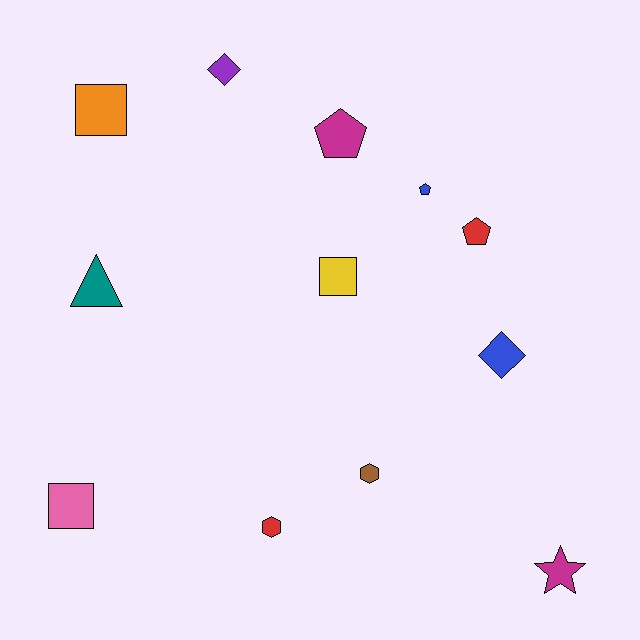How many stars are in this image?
There is 1 star.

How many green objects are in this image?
There are no green objects.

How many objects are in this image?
There are 12 objects.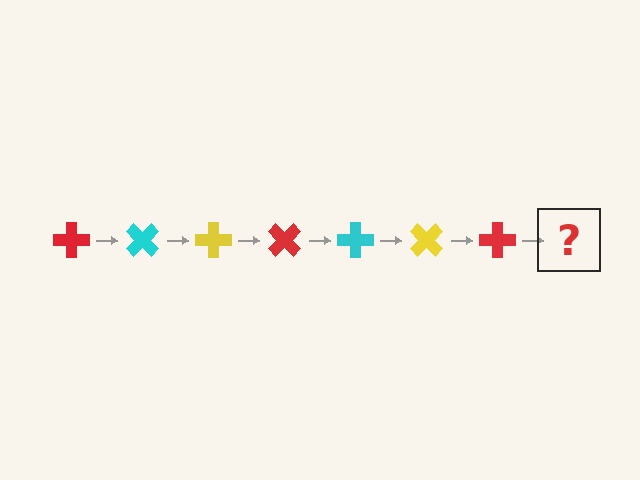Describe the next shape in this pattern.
It should be a cyan cross, rotated 315 degrees from the start.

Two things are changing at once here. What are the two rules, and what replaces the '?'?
The two rules are that it rotates 45 degrees each step and the color cycles through red, cyan, and yellow. The '?' should be a cyan cross, rotated 315 degrees from the start.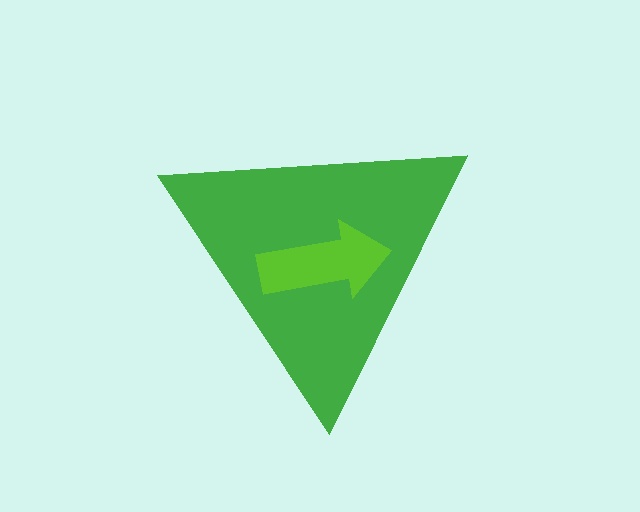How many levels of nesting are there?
2.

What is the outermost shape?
The green triangle.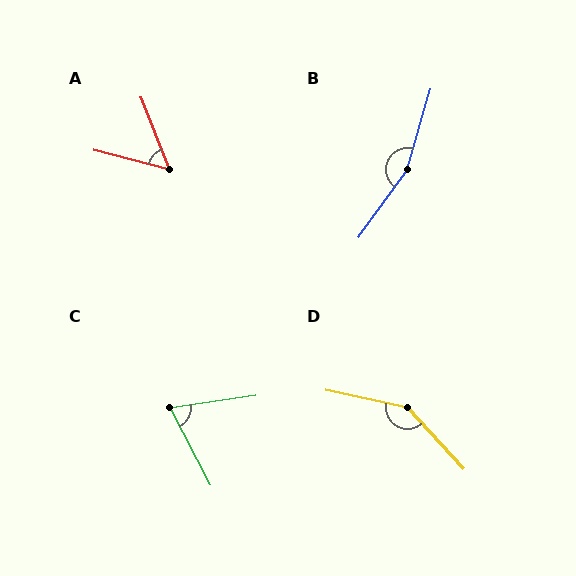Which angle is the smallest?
A, at approximately 55 degrees.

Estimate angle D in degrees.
Approximately 144 degrees.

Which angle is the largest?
B, at approximately 160 degrees.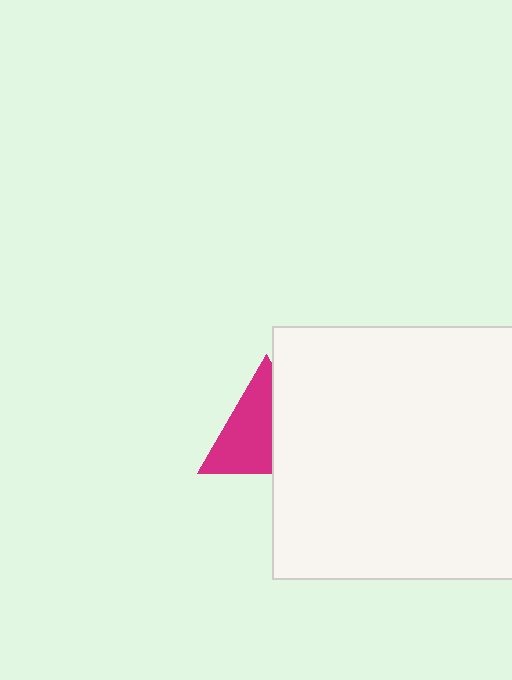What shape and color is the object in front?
The object in front is a white rectangle.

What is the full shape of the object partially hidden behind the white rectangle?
The partially hidden object is a magenta triangle.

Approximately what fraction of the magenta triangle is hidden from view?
Roughly 43% of the magenta triangle is hidden behind the white rectangle.